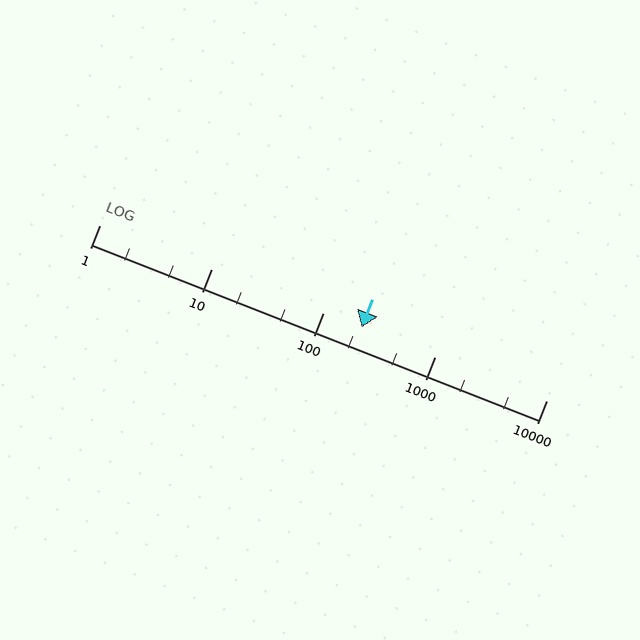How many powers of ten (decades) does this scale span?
The scale spans 4 decades, from 1 to 10000.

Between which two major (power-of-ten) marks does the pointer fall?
The pointer is between 100 and 1000.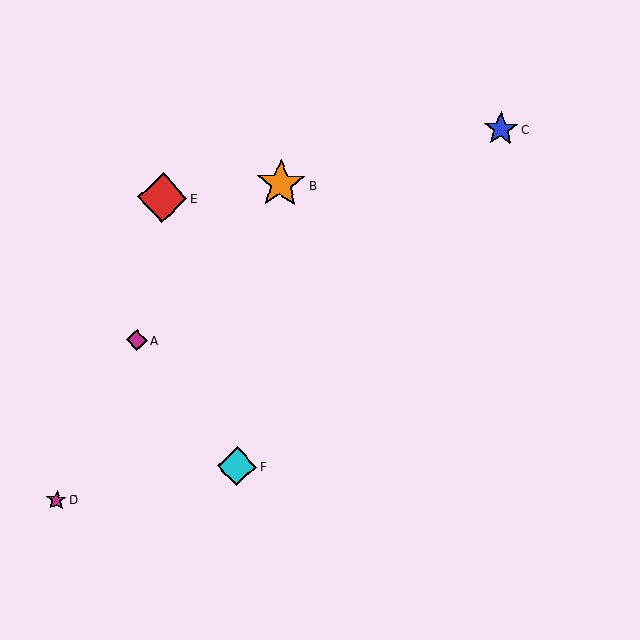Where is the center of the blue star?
The center of the blue star is at (501, 129).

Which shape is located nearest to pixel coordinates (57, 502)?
The magenta star (labeled D) at (57, 500) is nearest to that location.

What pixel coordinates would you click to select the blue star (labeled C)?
Click at (501, 129) to select the blue star C.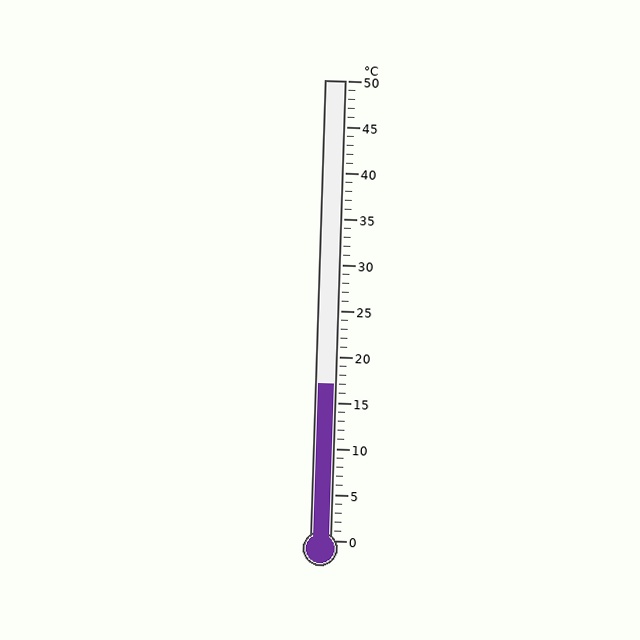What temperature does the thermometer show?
The thermometer shows approximately 17°C.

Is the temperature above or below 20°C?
The temperature is below 20°C.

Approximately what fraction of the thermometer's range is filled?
The thermometer is filled to approximately 35% of its range.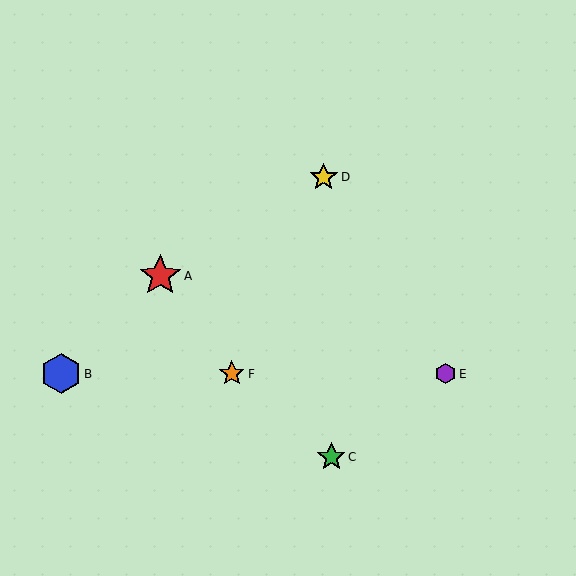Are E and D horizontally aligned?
No, E is at y≈374 and D is at y≈177.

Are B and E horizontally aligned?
Yes, both are at y≈374.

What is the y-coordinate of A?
Object A is at y≈276.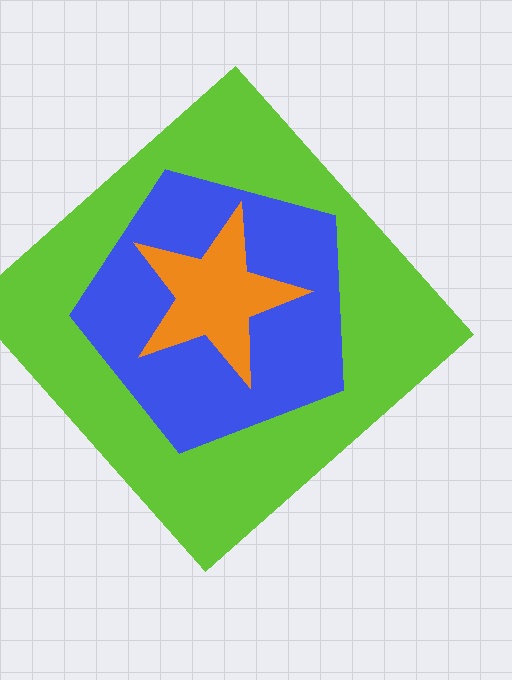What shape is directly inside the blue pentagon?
The orange star.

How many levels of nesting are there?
3.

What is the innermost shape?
The orange star.